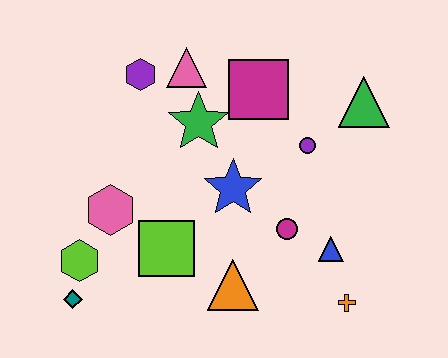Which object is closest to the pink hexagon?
The lime hexagon is closest to the pink hexagon.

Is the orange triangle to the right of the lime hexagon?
Yes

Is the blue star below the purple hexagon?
Yes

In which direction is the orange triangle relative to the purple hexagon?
The orange triangle is below the purple hexagon.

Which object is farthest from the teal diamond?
The green triangle is farthest from the teal diamond.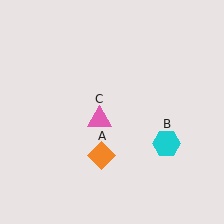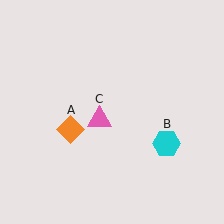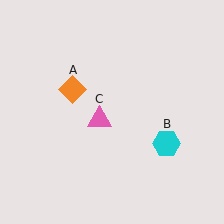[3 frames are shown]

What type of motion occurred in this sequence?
The orange diamond (object A) rotated clockwise around the center of the scene.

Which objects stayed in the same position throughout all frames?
Cyan hexagon (object B) and pink triangle (object C) remained stationary.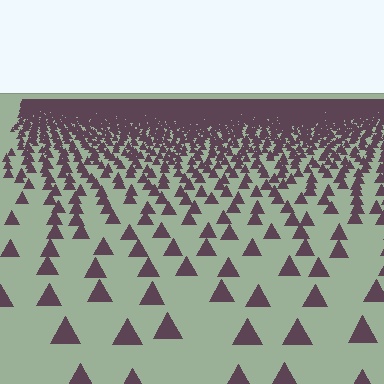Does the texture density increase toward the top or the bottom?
Density increases toward the top.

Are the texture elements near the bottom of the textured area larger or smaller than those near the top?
Larger. Near the bottom, elements are closer to the viewer and appear at a bigger on-screen size.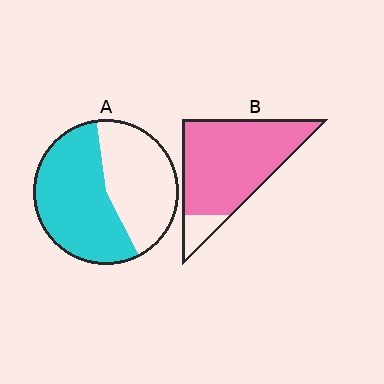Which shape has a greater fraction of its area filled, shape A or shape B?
Shape B.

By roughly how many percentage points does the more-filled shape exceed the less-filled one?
By roughly 30 percentage points (B over A).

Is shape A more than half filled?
Yes.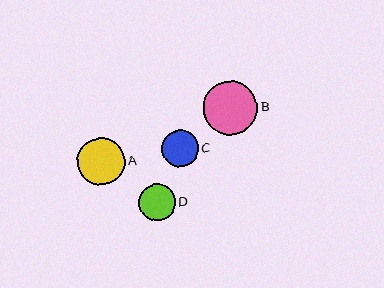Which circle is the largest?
Circle B is the largest with a size of approximately 54 pixels.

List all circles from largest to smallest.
From largest to smallest: B, A, D, C.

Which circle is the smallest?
Circle C is the smallest with a size of approximately 37 pixels.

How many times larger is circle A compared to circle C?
Circle A is approximately 1.3 times the size of circle C.